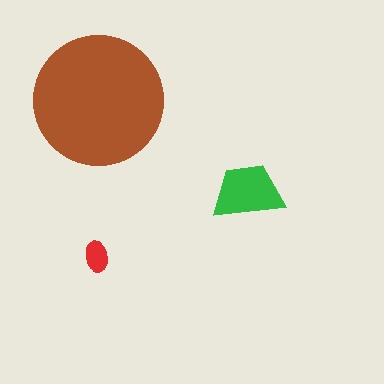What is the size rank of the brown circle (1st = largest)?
1st.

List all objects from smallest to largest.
The red ellipse, the green trapezoid, the brown circle.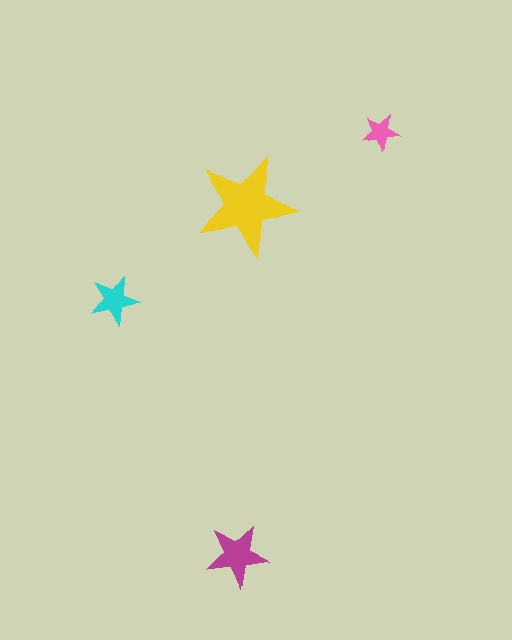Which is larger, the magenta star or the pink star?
The magenta one.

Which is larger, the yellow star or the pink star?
The yellow one.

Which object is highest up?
The pink star is topmost.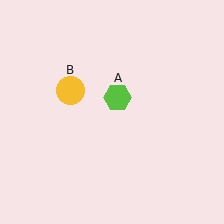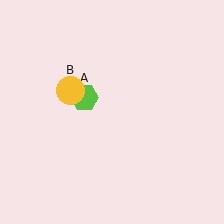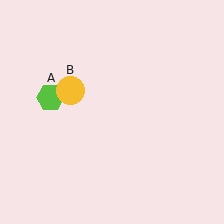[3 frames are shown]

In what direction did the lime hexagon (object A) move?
The lime hexagon (object A) moved left.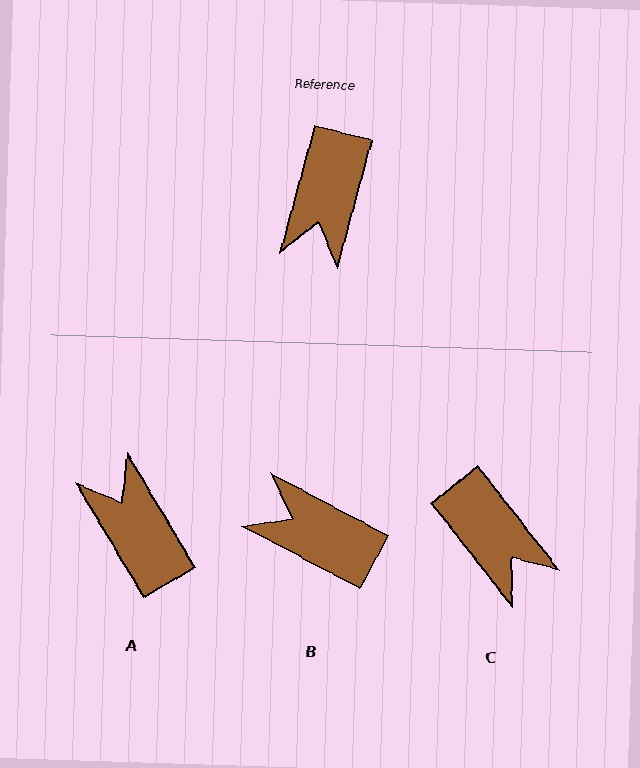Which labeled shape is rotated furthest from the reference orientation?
A, about 134 degrees away.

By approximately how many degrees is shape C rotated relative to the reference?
Approximately 53 degrees counter-clockwise.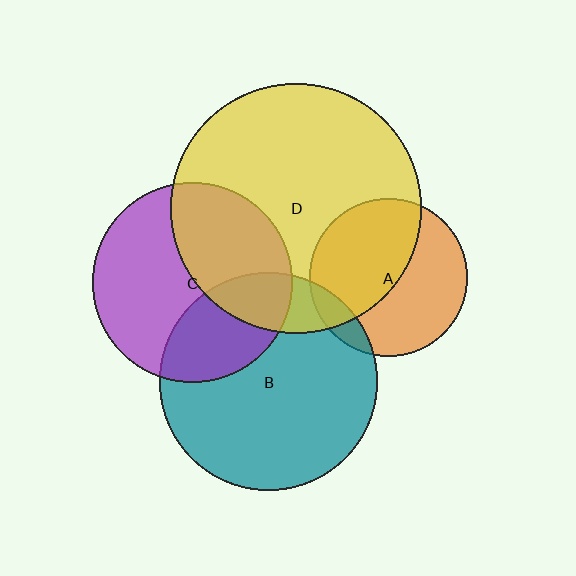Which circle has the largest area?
Circle D (yellow).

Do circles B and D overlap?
Yes.